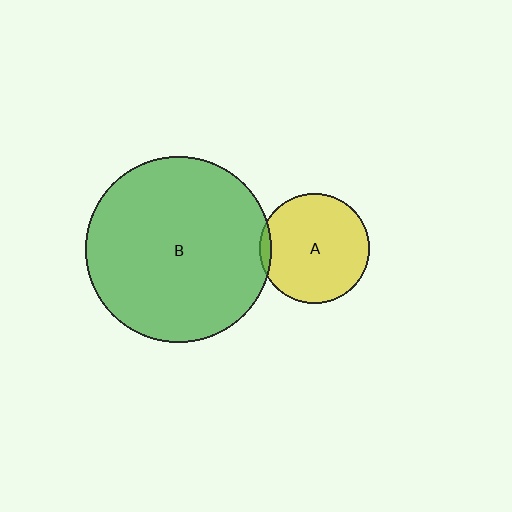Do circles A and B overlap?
Yes.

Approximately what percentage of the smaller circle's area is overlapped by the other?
Approximately 5%.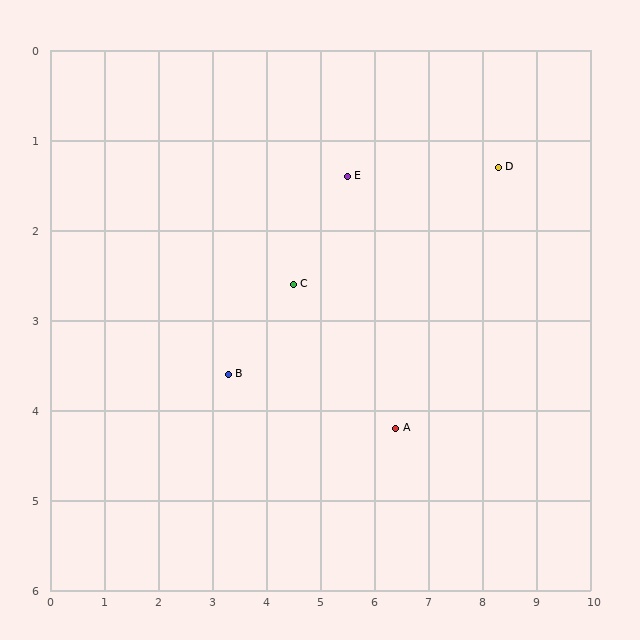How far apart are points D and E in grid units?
Points D and E are about 2.8 grid units apart.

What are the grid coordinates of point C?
Point C is at approximately (4.5, 2.6).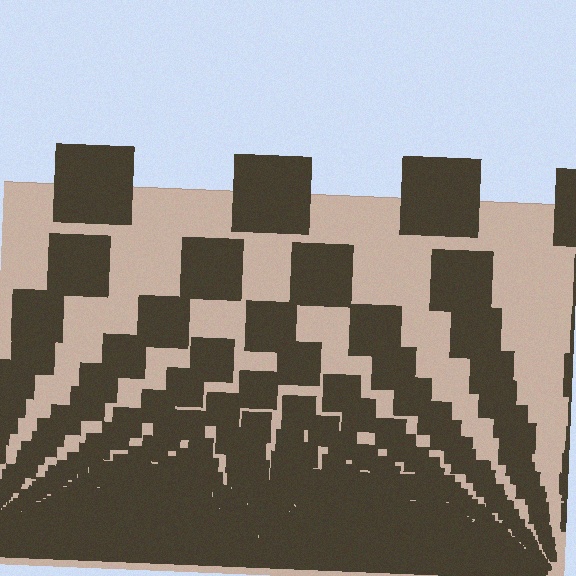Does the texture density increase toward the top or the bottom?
Density increases toward the bottom.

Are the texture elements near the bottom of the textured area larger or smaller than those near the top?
Smaller. The gradient is inverted — elements near the bottom are smaller and denser.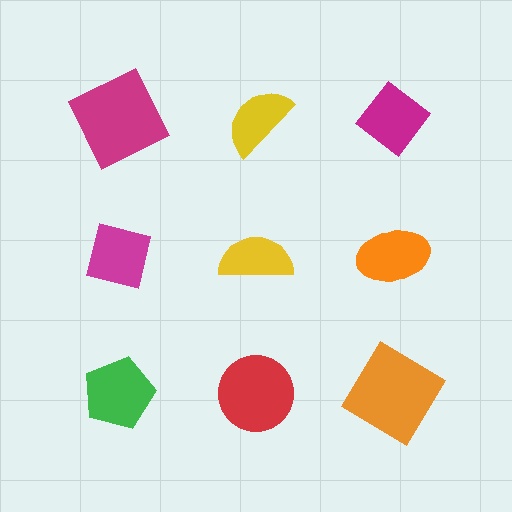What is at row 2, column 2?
A yellow semicircle.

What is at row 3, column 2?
A red circle.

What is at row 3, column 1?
A green pentagon.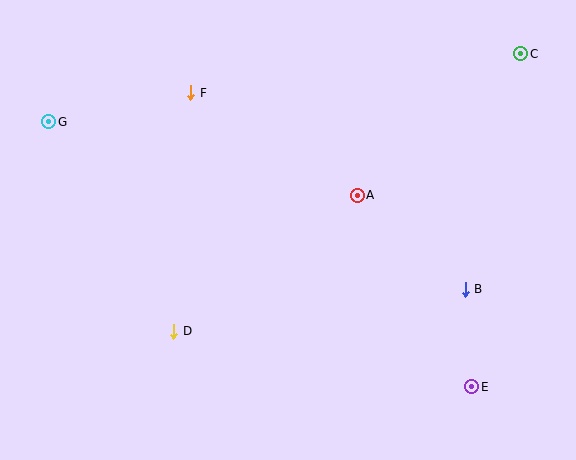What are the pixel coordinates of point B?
Point B is at (465, 289).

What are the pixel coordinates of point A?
Point A is at (357, 195).